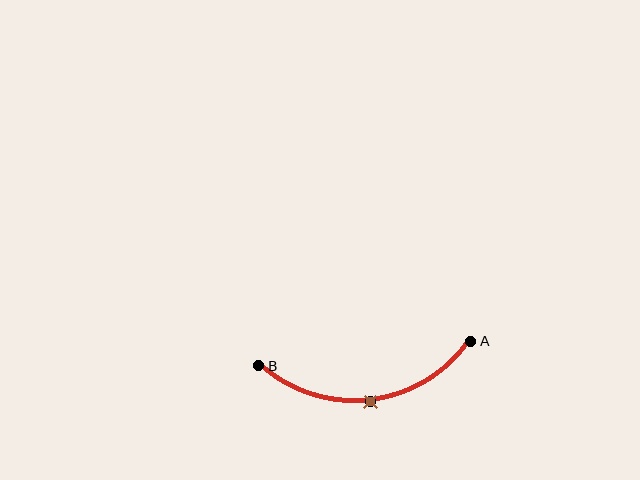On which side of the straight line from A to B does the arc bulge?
The arc bulges below the straight line connecting A and B.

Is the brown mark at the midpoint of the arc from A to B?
Yes. The brown mark lies on the arc at equal arc-length from both A and B — it is the arc midpoint.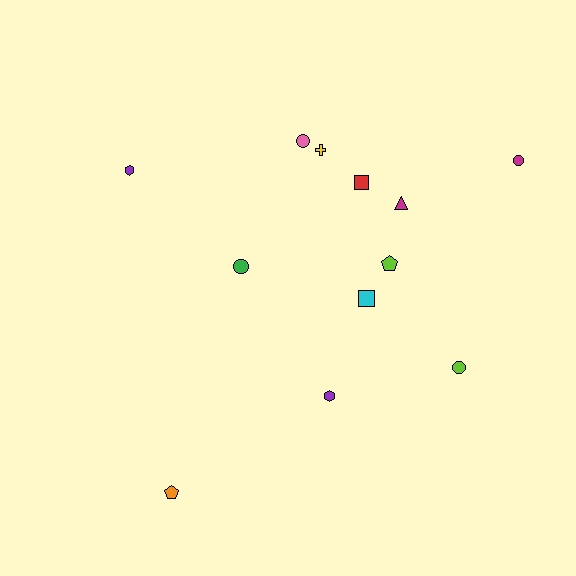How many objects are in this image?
There are 12 objects.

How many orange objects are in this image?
There is 1 orange object.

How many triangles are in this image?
There is 1 triangle.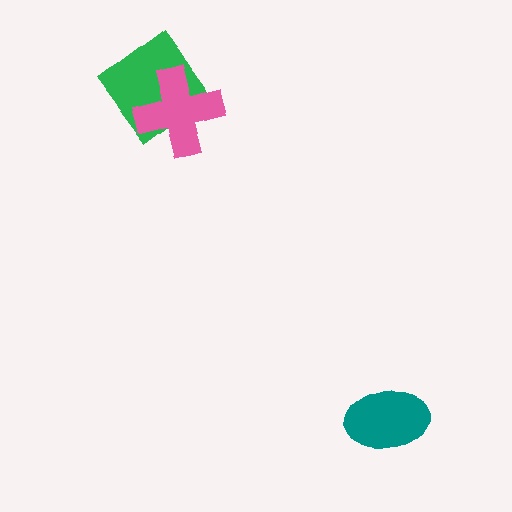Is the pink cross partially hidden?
No, no other shape covers it.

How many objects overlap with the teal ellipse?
0 objects overlap with the teal ellipse.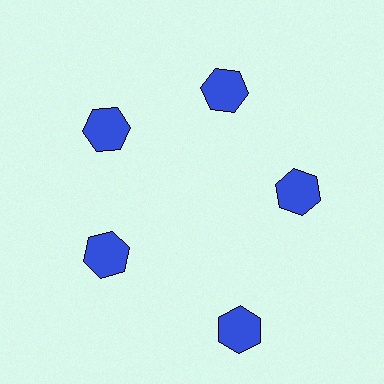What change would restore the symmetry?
The symmetry would be restored by moving it inward, back onto the ring so that all 5 hexagons sit at equal angles and equal distance from the center.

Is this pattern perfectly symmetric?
No. The 5 blue hexagons are arranged in a ring, but one element near the 5 o'clock position is pushed outward from the center, breaking the 5-fold rotational symmetry.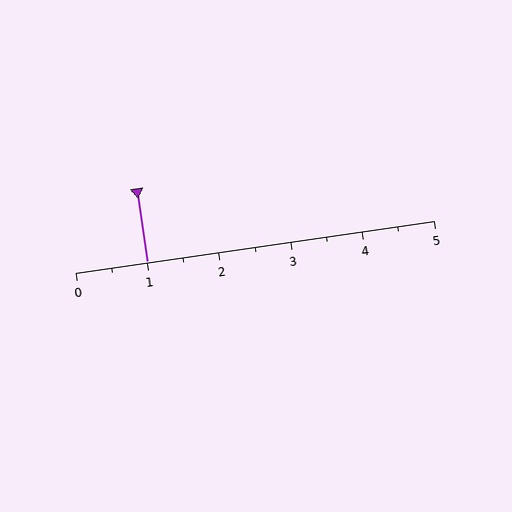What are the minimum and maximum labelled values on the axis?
The axis runs from 0 to 5.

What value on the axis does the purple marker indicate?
The marker indicates approximately 1.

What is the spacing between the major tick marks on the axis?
The major ticks are spaced 1 apart.